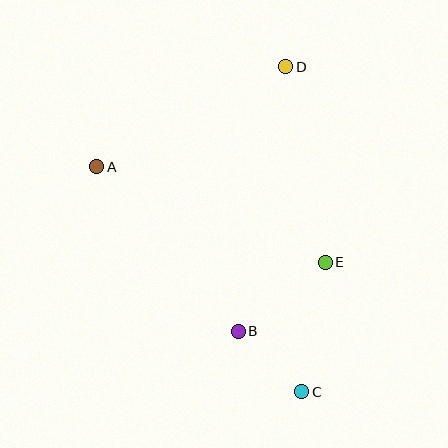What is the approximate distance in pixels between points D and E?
The distance between D and E is approximately 199 pixels.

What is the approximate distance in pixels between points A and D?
The distance between A and D is approximately 214 pixels.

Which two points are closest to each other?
Points B and C are closest to each other.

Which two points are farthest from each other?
Points C and D are farthest from each other.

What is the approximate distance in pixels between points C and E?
The distance between C and E is approximately 132 pixels.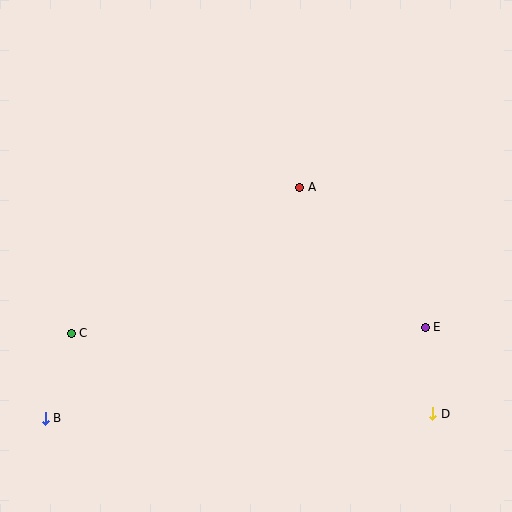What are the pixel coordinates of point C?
Point C is at (71, 333).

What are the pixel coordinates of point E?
Point E is at (425, 327).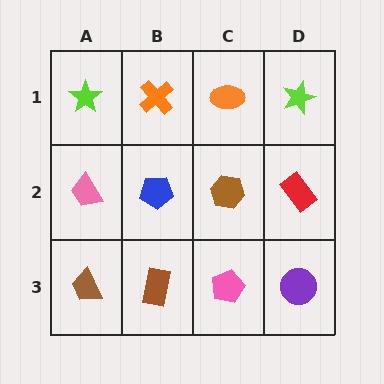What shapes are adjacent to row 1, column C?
A brown hexagon (row 2, column C), an orange cross (row 1, column B), a lime star (row 1, column D).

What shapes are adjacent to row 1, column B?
A blue pentagon (row 2, column B), a lime star (row 1, column A), an orange ellipse (row 1, column C).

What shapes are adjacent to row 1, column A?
A pink trapezoid (row 2, column A), an orange cross (row 1, column B).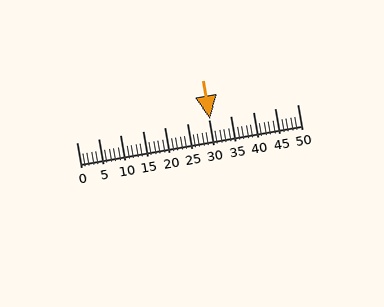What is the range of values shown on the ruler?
The ruler shows values from 0 to 50.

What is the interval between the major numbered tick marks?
The major tick marks are spaced 5 units apart.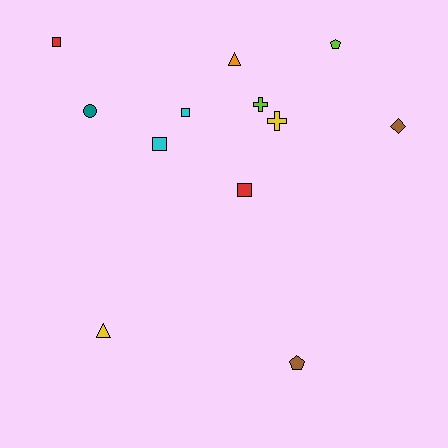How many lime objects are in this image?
There are 2 lime objects.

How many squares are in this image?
There are 4 squares.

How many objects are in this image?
There are 12 objects.